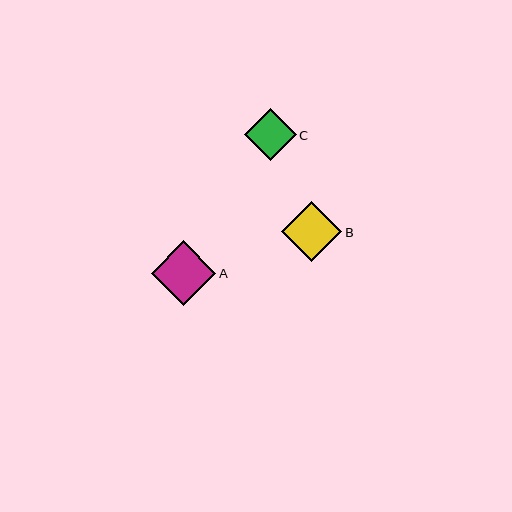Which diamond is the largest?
Diamond A is the largest with a size of approximately 65 pixels.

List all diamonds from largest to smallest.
From largest to smallest: A, B, C.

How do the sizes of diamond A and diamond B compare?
Diamond A and diamond B are approximately the same size.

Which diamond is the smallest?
Diamond C is the smallest with a size of approximately 52 pixels.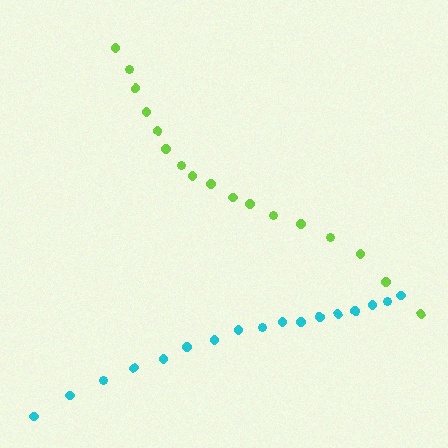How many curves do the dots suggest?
There are 2 distinct paths.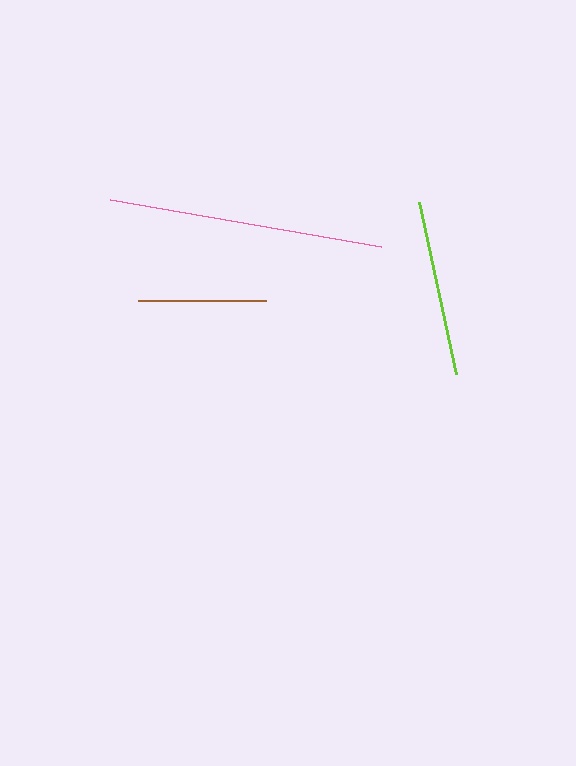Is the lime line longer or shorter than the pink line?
The pink line is longer than the lime line.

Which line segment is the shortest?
The brown line is the shortest at approximately 129 pixels.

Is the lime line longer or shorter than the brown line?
The lime line is longer than the brown line.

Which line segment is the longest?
The pink line is the longest at approximately 275 pixels.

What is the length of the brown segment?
The brown segment is approximately 129 pixels long.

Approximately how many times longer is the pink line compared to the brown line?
The pink line is approximately 2.1 times the length of the brown line.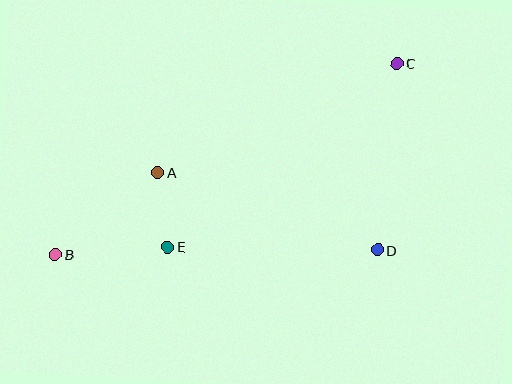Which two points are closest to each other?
Points A and E are closest to each other.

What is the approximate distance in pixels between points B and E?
The distance between B and E is approximately 113 pixels.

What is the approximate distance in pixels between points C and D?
The distance between C and D is approximately 188 pixels.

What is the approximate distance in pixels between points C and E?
The distance between C and E is approximately 293 pixels.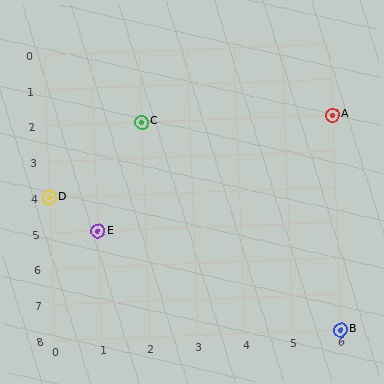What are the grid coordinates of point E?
Point E is at grid coordinates (1, 5).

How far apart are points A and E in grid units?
Points A and E are 5 columns and 3 rows apart (about 5.8 grid units diagonally).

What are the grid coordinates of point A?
Point A is at grid coordinates (6, 2).